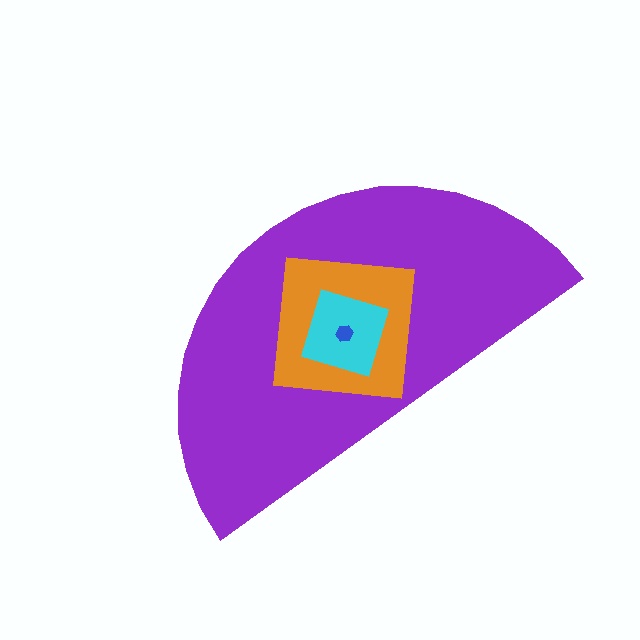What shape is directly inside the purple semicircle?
The orange square.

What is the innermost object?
The blue hexagon.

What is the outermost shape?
The purple semicircle.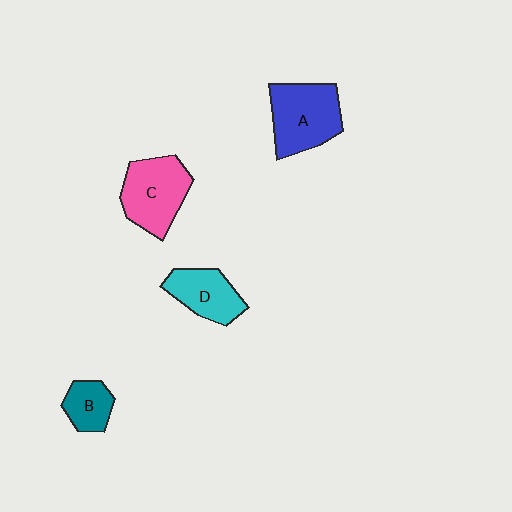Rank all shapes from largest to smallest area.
From largest to smallest: A (blue), C (pink), D (cyan), B (teal).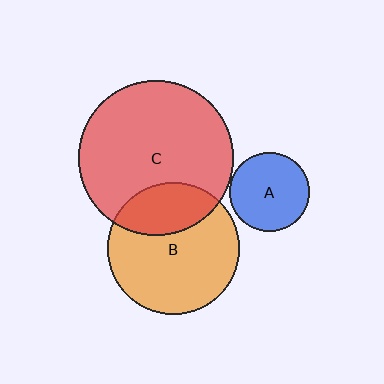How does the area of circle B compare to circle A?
Approximately 2.7 times.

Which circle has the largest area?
Circle C (red).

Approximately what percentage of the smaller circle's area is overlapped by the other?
Approximately 30%.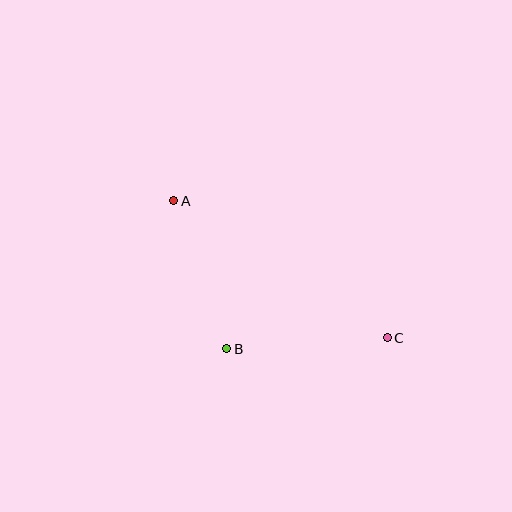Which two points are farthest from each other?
Points A and C are farthest from each other.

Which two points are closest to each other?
Points A and B are closest to each other.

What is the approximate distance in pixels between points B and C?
The distance between B and C is approximately 161 pixels.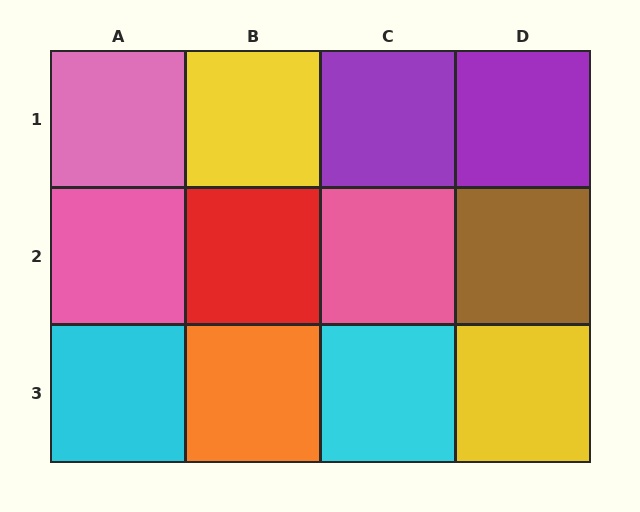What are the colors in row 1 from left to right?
Pink, yellow, purple, purple.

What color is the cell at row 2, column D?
Brown.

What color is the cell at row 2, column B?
Red.